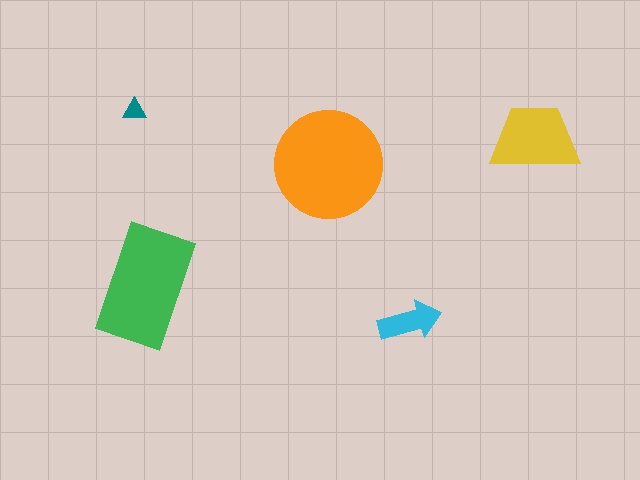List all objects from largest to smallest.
The orange circle, the green rectangle, the yellow trapezoid, the cyan arrow, the teal triangle.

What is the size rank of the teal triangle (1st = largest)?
5th.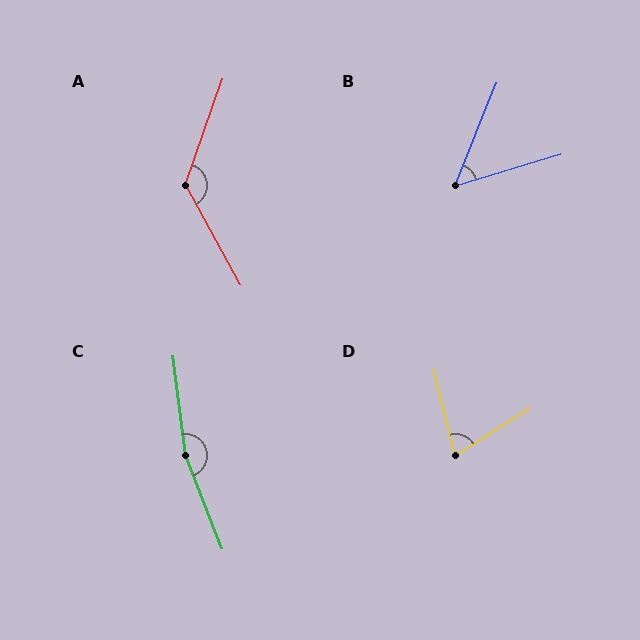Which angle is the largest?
C, at approximately 165 degrees.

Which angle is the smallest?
B, at approximately 51 degrees.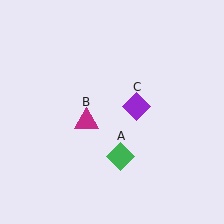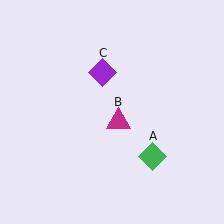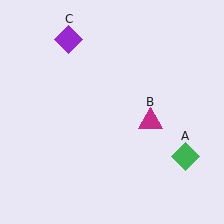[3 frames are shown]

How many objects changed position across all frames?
3 objects changed position: green diamond (object A), magenta triangle (object B), purple diamond (object C).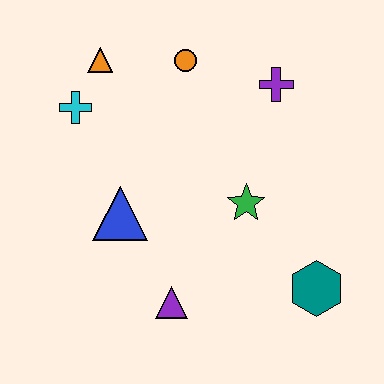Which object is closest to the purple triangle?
The blue triangle is closest to the purple triangle.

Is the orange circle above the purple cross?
Yes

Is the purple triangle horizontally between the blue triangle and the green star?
Yes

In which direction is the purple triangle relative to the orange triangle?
The purple triangle is below the orange triangle.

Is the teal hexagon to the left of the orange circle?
No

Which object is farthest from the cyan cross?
The teal hexagon is farthest from the cyan cross.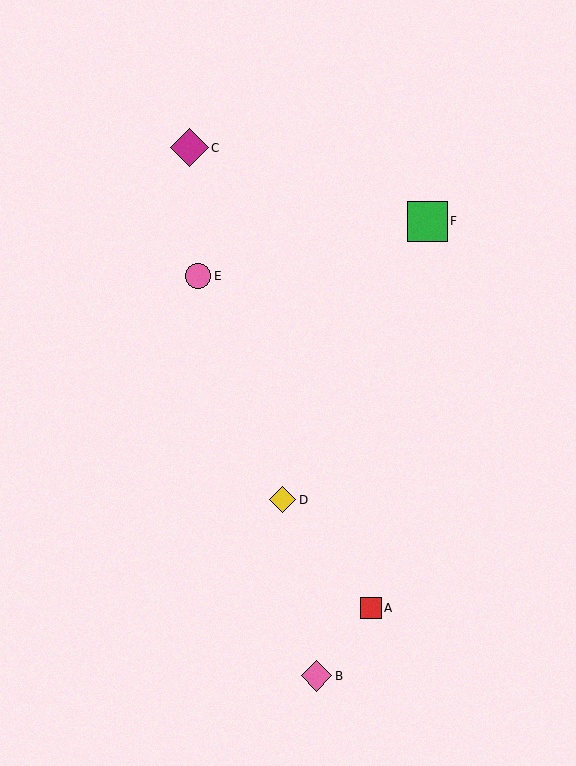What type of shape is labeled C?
Shape C is a magenta diamond.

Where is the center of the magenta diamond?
The center of the magenta diamond is at (190, 148).